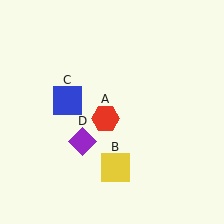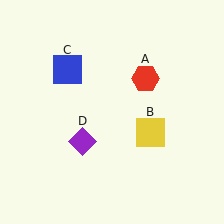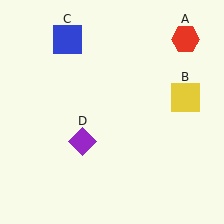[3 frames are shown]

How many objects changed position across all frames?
3 objects changed position: red hexagon (object A), yellow square (object B), blue square (object C).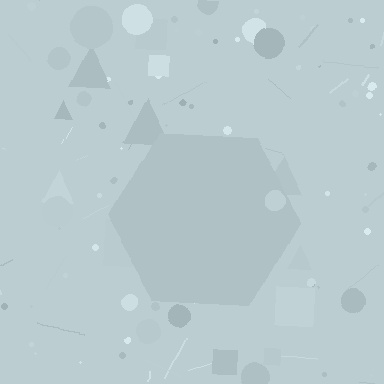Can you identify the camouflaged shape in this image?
The camouflaged shape is a hexagon.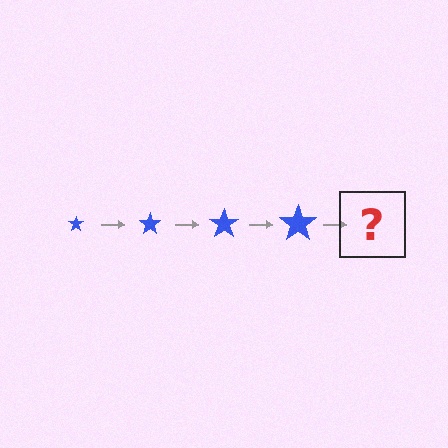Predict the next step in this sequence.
The next step is a blue star, larger than the previous one.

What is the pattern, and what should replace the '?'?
The pattern is that the star gets progressively larger each step. The '?' should be a blue star, larger than the previous one.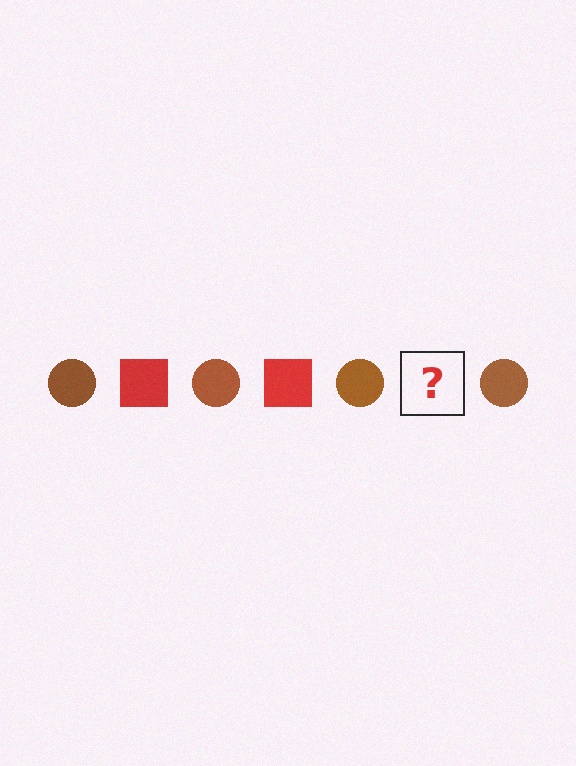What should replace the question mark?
The question mark should be replaced with a red square.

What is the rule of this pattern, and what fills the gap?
The rule is that the pattern alternates between brown circle and red square. The gap should be filled with a red square.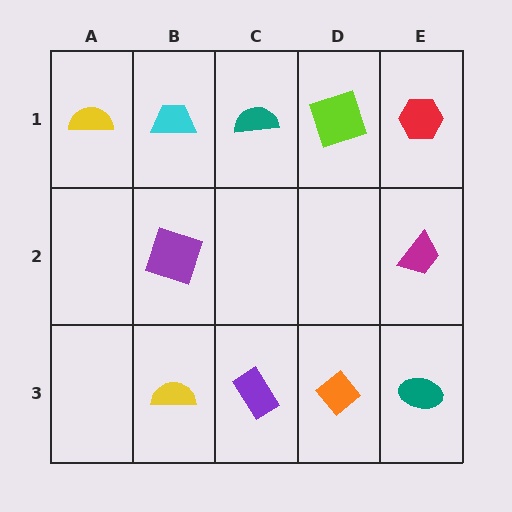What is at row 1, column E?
A red hexagon.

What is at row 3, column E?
A teal ellipse.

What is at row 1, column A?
A yellow semicircle.